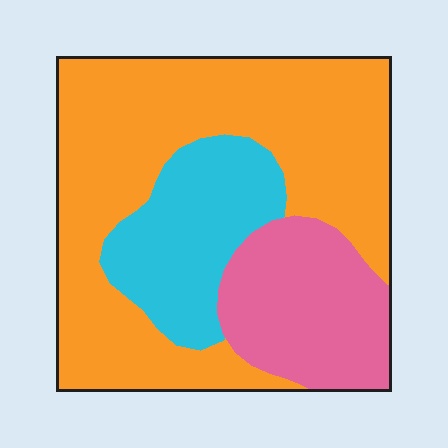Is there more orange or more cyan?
Orange.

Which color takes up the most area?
Orange, at roughly 60%.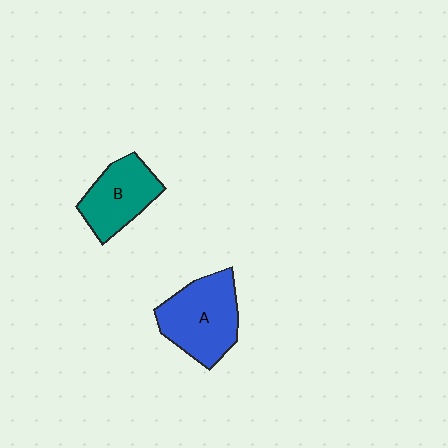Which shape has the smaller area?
Shape B (teal).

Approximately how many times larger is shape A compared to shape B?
Approximately 1.3 times.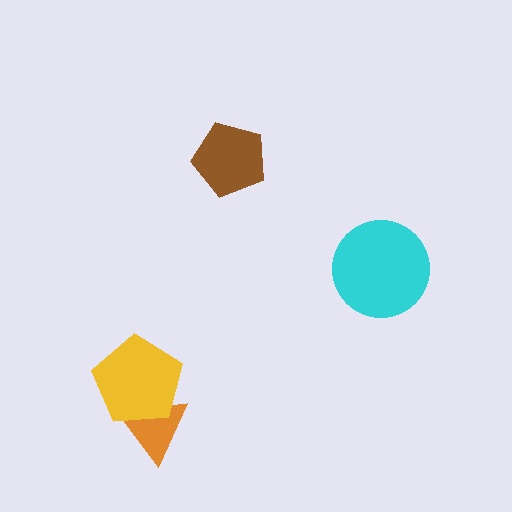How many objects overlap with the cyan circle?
0 objects overlap with the cyan circle.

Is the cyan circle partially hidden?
No, no other shape covers it.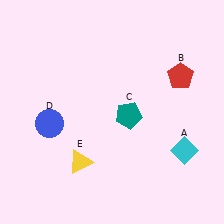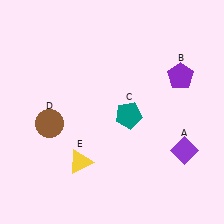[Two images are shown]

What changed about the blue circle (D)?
In Image 1, D is blue. In Image 2, it changed to brown.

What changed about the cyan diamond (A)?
In Image 1, A is cyan. In Image 2, it changed to purple.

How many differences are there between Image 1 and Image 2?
There are 3 differences between the two images.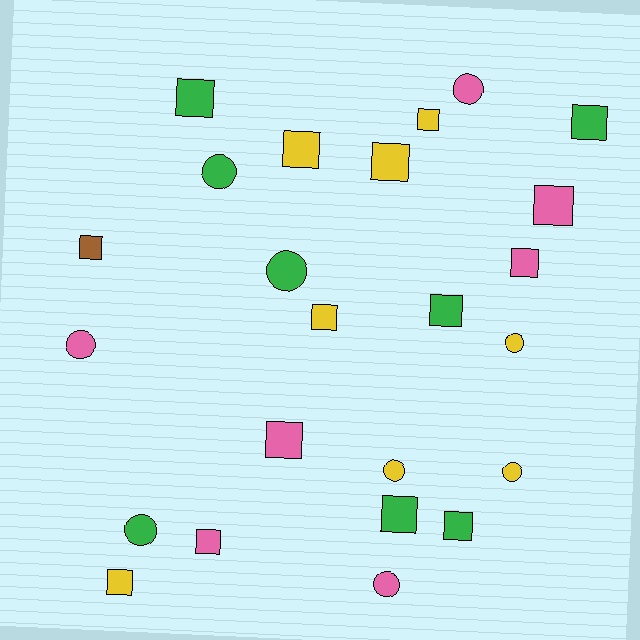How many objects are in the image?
There are 24 objects.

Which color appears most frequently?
Green, with 8 objects.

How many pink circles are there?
There are 3 pink circles.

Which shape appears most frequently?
Square, with 15 objects.